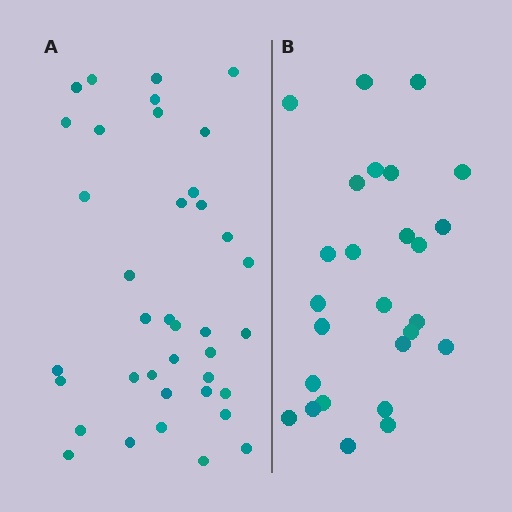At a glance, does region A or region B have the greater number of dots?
Region A (the left region) has more dots.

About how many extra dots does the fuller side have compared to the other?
Region A has roughly 12 or so more dots than region B.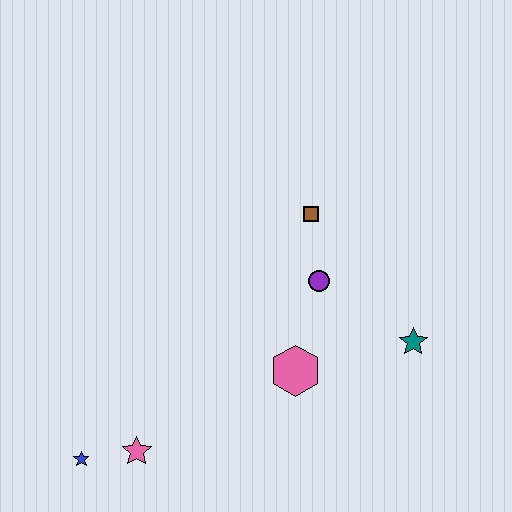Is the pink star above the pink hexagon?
No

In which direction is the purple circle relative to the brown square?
The purple circle is below the brown square.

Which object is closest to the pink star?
The blue star is closest to the pink star.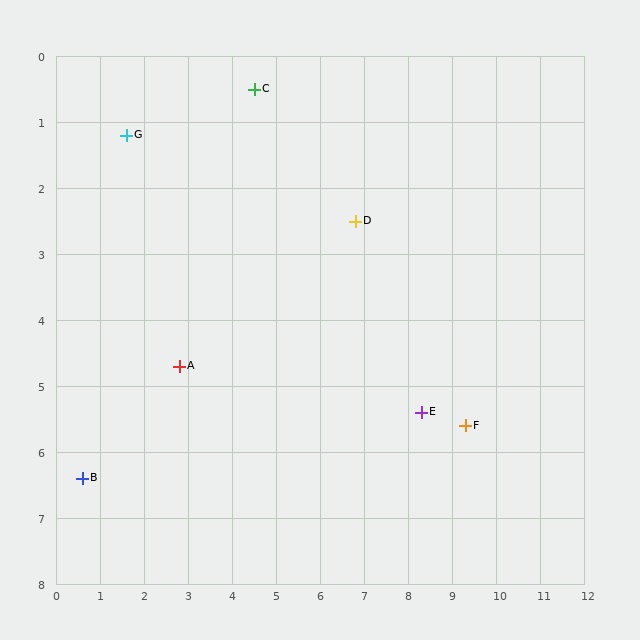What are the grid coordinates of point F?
Point F is at approximately (9.3, 5.6).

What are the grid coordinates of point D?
Point D is at approximately (6.8, 2.5).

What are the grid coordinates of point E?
Point E is at approximately (8.3, 5.4).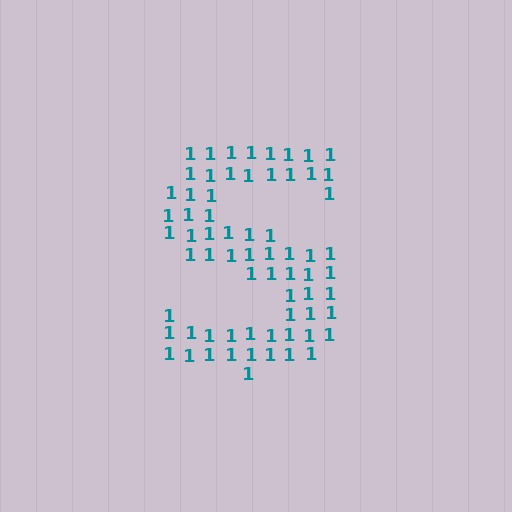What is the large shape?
The large shape is the letter S.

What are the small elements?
The small elements are digit 1's.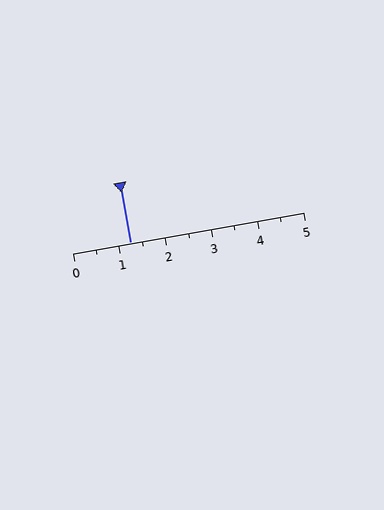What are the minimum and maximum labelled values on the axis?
The axis runs from 0 to 5.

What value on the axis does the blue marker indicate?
The marker indicates approximately 1.2.